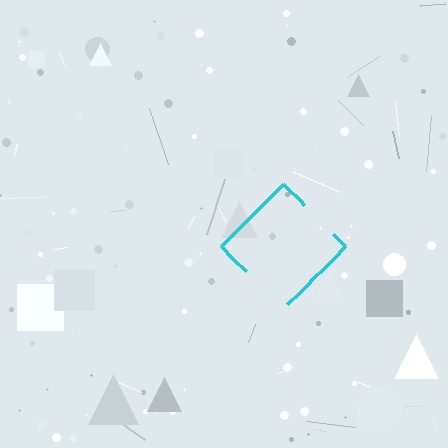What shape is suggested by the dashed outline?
The dashed outline suggests a diamond.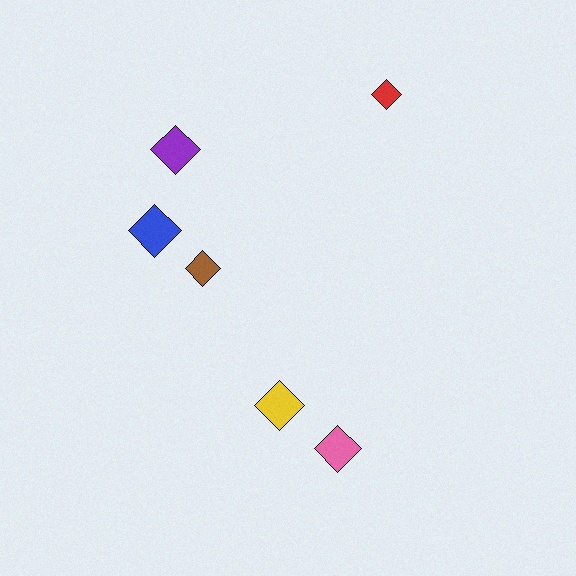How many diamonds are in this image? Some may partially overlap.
There are 6 diamonds.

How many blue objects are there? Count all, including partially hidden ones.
There is 1 blue object.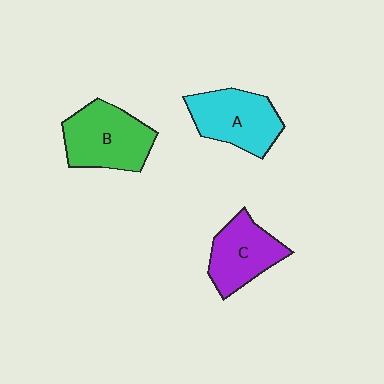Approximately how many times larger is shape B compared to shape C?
Approximately 1.2 times.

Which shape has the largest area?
Shape B (green).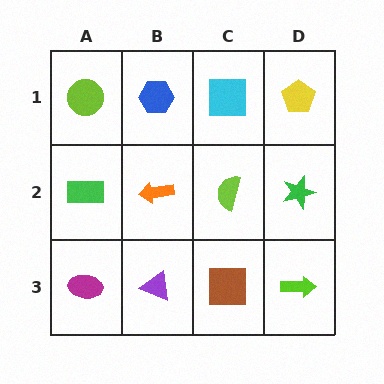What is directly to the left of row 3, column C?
A purple triangle.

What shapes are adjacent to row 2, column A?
A lime circle (row 1, column A), a magenta ellipse (row 3, column A), an orange arrow (row 2, column B).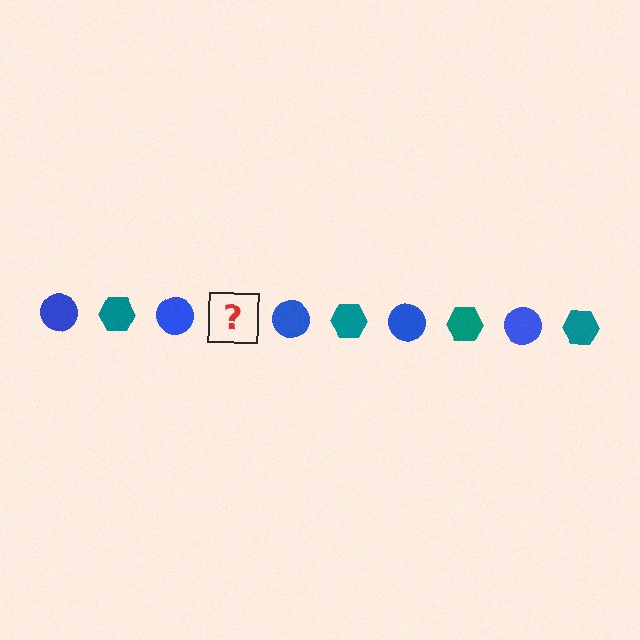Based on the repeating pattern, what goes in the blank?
The blank should be a teal hexagon.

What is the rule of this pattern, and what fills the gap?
The rule is that the pattern alternates between blue circle and teal hexagon. The gap should be filled with a teal hexagon.